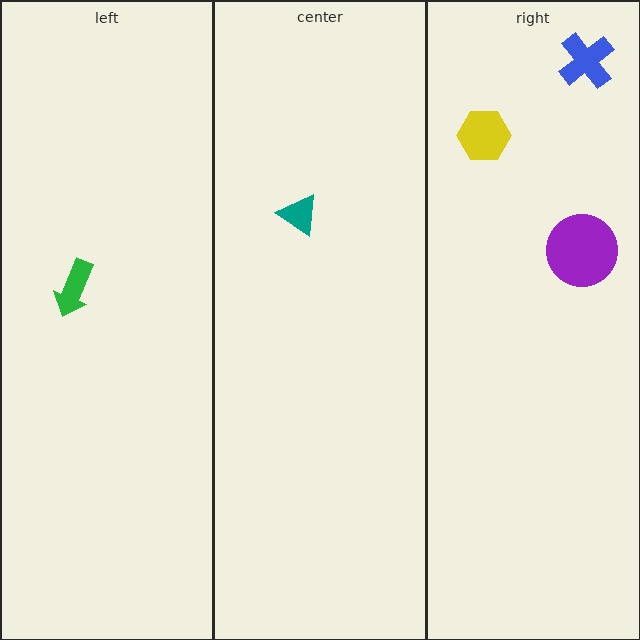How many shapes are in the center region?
1.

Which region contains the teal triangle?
The center region.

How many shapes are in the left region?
1.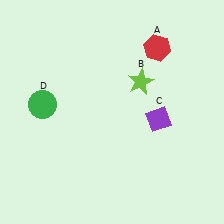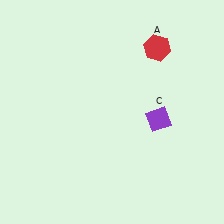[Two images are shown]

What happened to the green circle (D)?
The green circle (D) was removed in Image 2. It was in the top-left area of Image 1.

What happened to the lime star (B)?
The lime star (B) was removed in Image 2. It was in the top-right area of Image 1.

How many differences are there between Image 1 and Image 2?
There are 2 differences between the two images.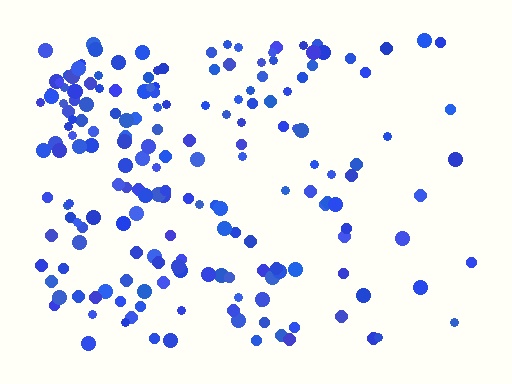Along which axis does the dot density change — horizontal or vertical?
Horizontal.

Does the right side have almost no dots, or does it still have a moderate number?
Still a moderate number, just noticeably fewer than the left.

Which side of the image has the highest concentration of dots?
The left.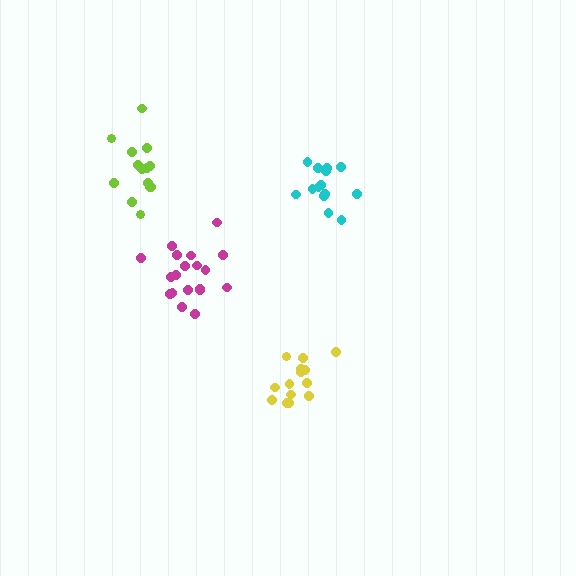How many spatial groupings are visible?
There are 4 spatial groupings.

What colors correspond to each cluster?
The clusters are colored: magenta, lime, cyan, yellow.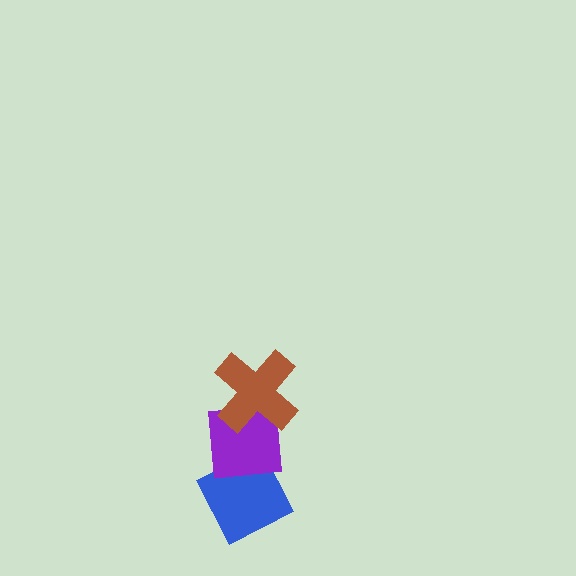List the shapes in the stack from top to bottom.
From top to bottom: the brown cross, the purple square, the blue diamond.